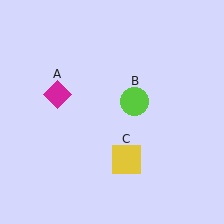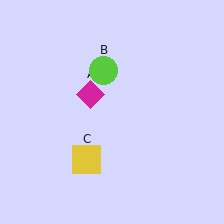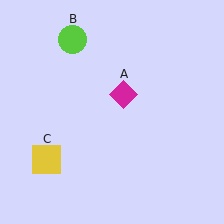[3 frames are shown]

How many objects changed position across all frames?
3 objects changed position: magenta diamond (object A), lime circle (object B), yellow square (object C).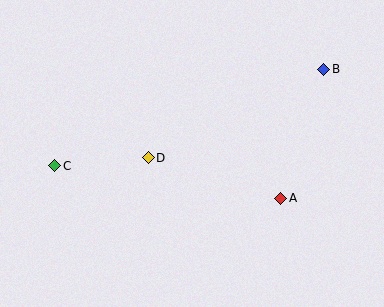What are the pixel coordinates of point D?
Point D is at (148, 158).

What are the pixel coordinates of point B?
Point B is at (324, 69).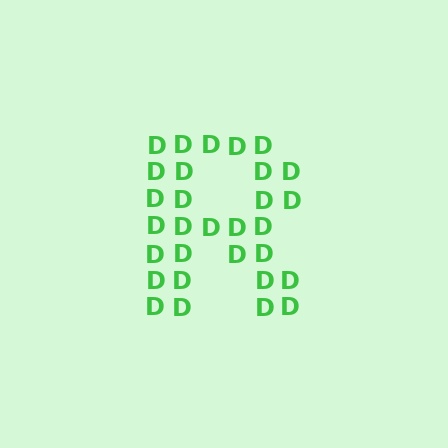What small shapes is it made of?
It is made of small letter D's.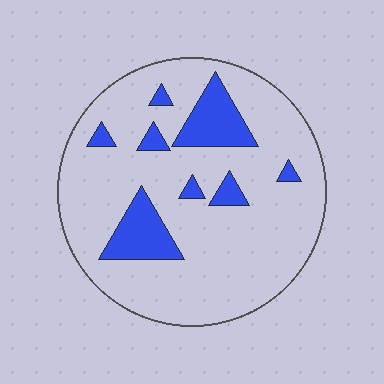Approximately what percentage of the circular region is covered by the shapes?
Approximately 15%.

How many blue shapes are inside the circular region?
8.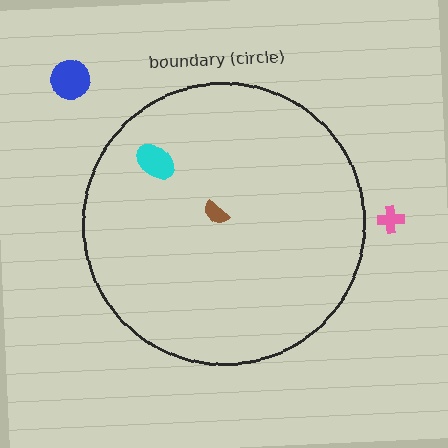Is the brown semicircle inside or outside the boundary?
Inside.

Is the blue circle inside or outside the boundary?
Outside.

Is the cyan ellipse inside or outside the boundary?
Inside.